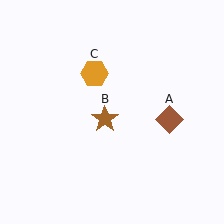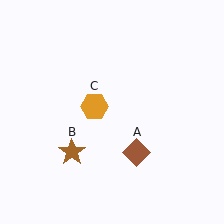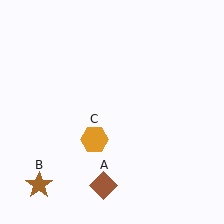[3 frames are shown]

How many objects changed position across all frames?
3 objects changed position: brown diamond (object A), brown star (object B), orange hexagon (object C).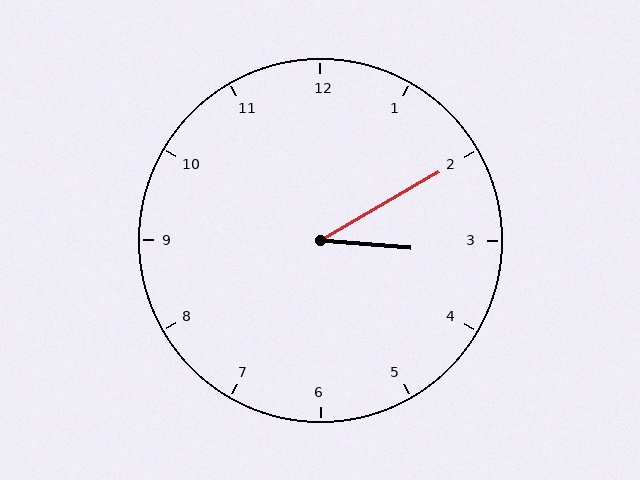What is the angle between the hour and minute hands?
Approximately 35 degrees.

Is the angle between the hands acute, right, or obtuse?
It is acute.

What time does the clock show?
3:10.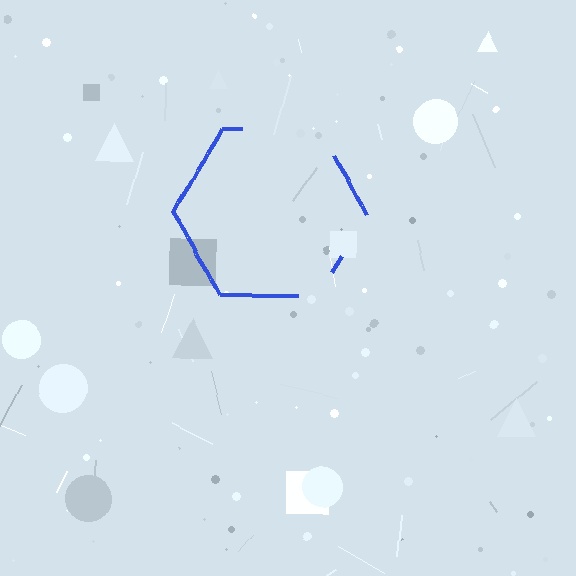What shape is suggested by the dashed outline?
The dashed outline suggests a hexagon.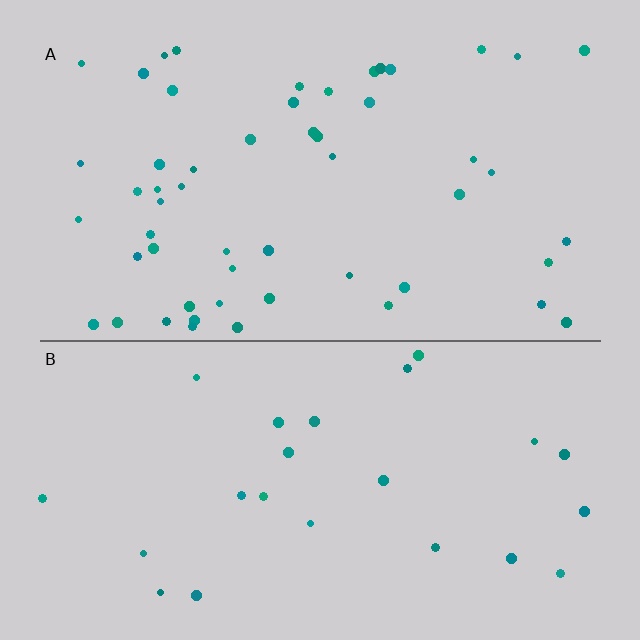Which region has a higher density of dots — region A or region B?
A (the top).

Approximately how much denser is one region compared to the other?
Approximately 2.2× — region A over region B.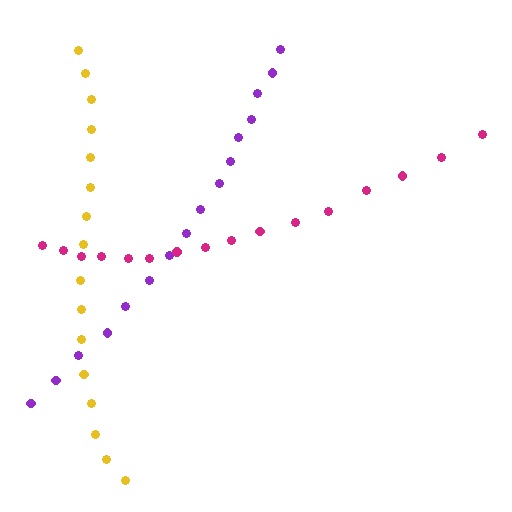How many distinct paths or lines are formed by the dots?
There are 3 distinct paths.